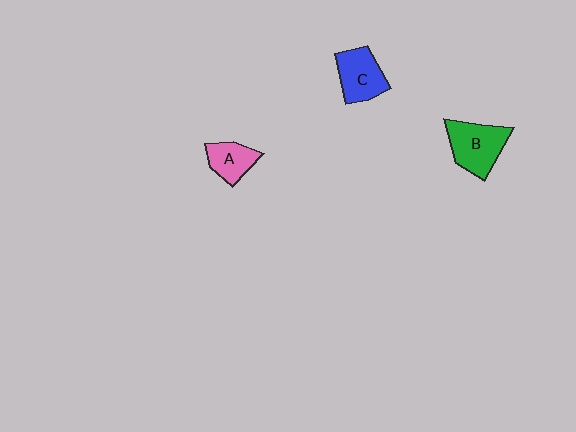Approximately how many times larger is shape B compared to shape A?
Approximately 1.6 times.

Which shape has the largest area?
Shape B (green).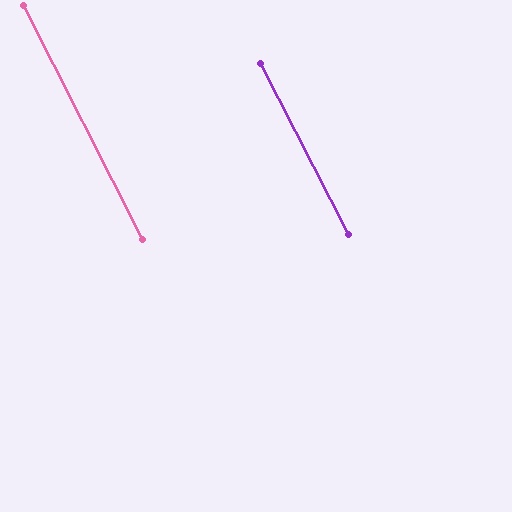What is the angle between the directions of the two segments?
Approximately 0 degrees.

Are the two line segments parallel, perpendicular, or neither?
Parallel — their directions differ by only 0.3°.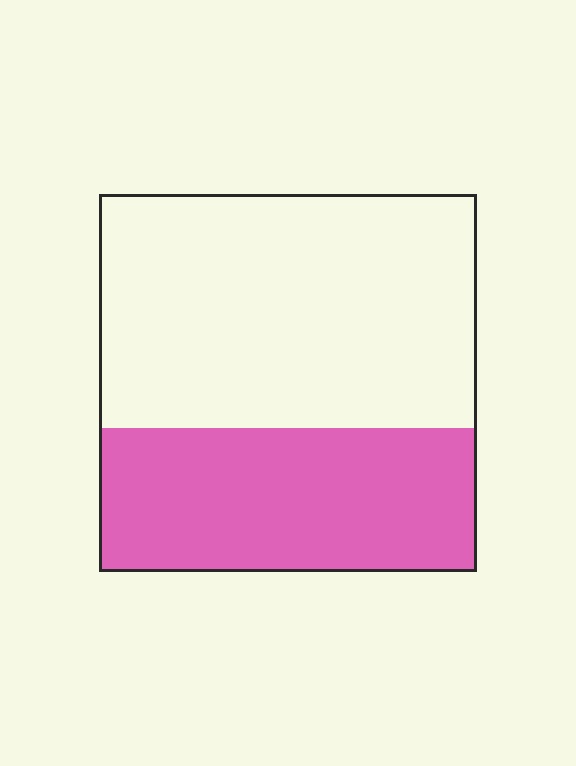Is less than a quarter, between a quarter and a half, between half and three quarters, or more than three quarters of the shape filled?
Between a quarter and a half.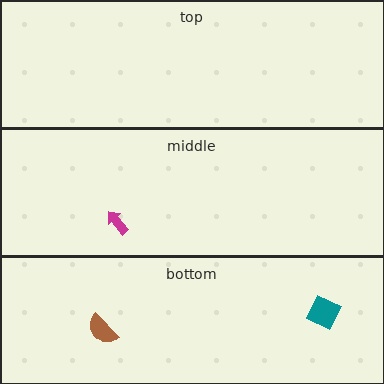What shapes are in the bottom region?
The brown semicircle, the teal diamond.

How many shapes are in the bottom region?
2.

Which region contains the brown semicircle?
The bottom region.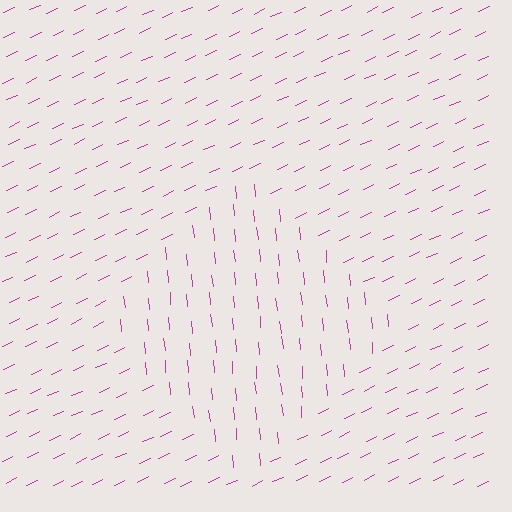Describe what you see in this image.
The image is filled with small magenta line segments. A diamond region in the image has lines oriented differently from the surrounding lines, creating a visible texture boundary.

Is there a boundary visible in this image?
Yes, there is a texture boundary formed by a change in line orientation.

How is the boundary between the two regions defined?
The boundary is defined purely by a change in line orientation (approximately 70 degrees difference). All lines are the same color and thickness.